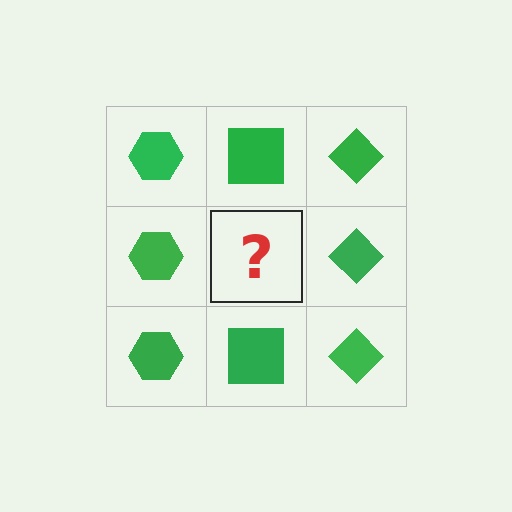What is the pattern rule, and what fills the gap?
The rule is that each column has a consistent shape. The gap should be filled with a green square.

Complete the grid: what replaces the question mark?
The question mark should be replaced with a green square.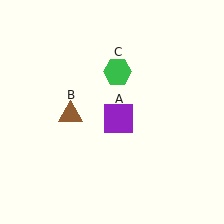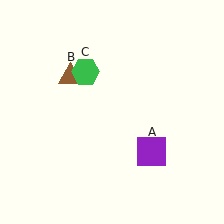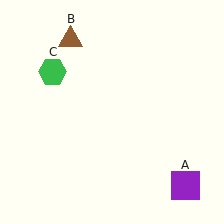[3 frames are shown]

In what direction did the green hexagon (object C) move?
The green hexagon (object C) moved left.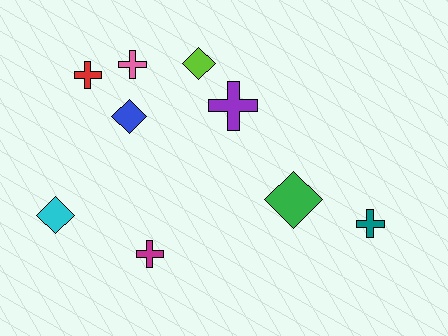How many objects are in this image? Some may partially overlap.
There are 9 objects.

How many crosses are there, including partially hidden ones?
There are 5 crosses.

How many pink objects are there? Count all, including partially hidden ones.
There is 1 pink object.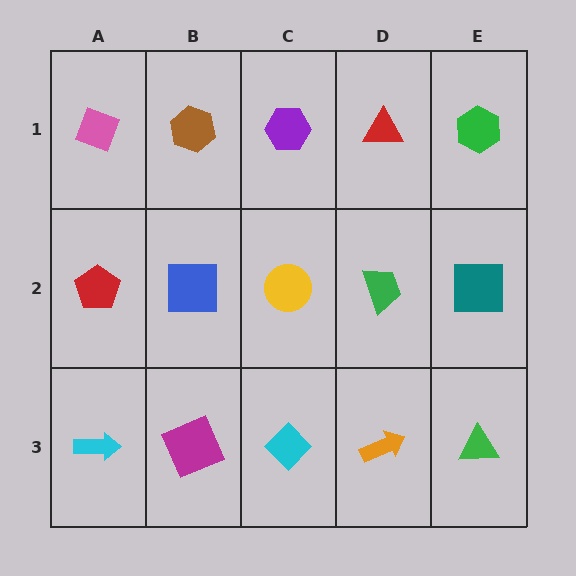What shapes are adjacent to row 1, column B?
A blue square (row 2, column B), a pink diamond (row 1, column A), a purple hexagon (row 1, column C).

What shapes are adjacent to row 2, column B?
A brown hexagon (row 1, column B), a magenta square (row 3, column B), a red pentagon (row 2, column A), a yellow circle (row 2, column C).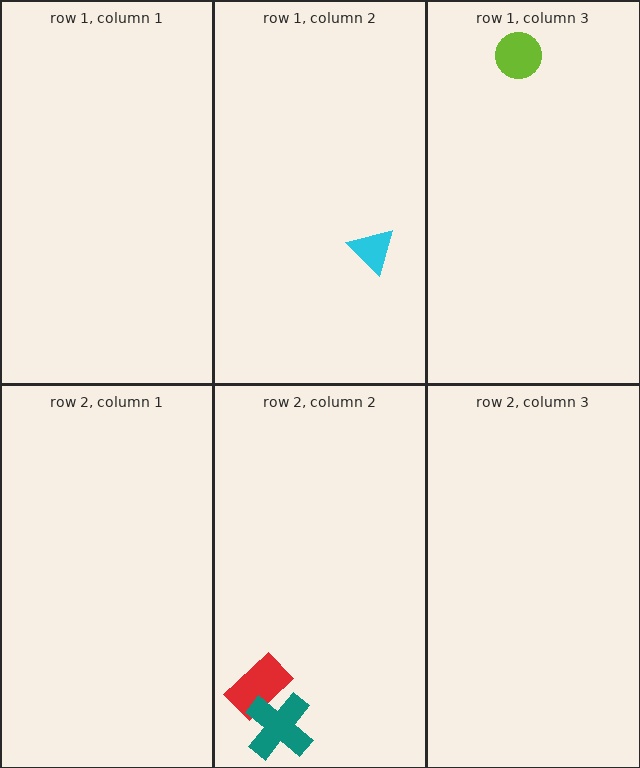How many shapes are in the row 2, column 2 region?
2.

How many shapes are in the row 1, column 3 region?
1.